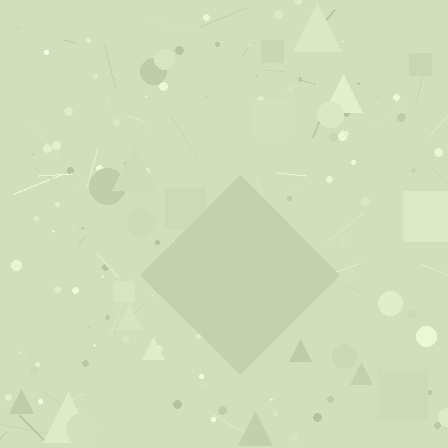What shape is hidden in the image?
A diamond is hidden in the image.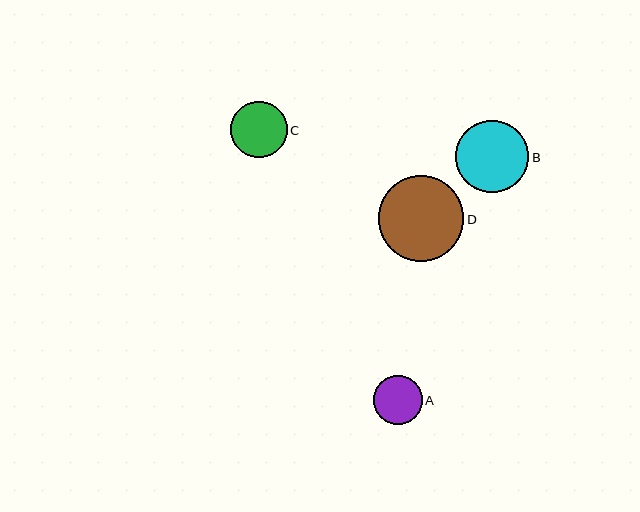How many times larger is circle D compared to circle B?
Circle D is approximately 1.2 times the size of circle B.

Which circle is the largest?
Circle D is the largest with a size of approximately 86 pixels.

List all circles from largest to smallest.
From largest to smallest: D, B, C, A.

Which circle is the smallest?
Circle A is the smallest with a size of approximately 49 pixels.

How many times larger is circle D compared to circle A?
Circle D is approximately 1.7 times the size of circle A.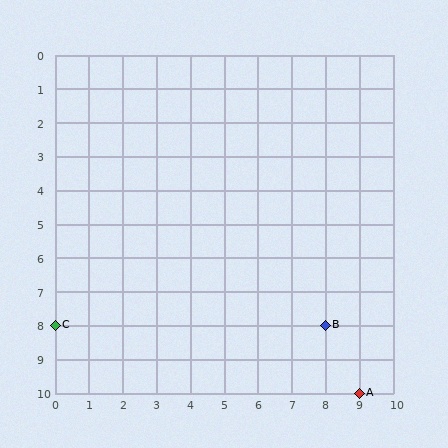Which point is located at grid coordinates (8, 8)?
Point B is at (8, 8).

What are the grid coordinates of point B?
Point B is at grid coordinates (8, 8).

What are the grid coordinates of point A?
Point A is at grid coordinates (9, 10).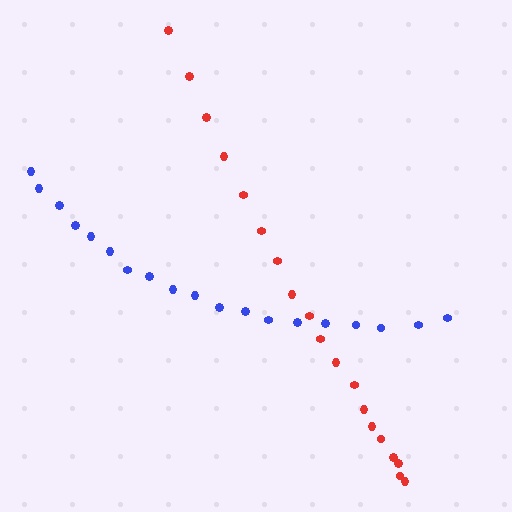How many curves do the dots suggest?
There are 2 distinct paths.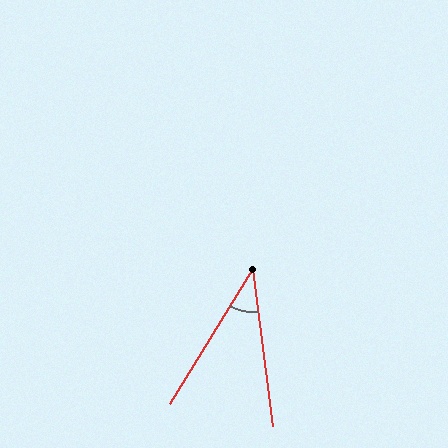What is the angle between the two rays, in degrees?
Approximately 39 degrees.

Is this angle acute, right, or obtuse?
It is acute.